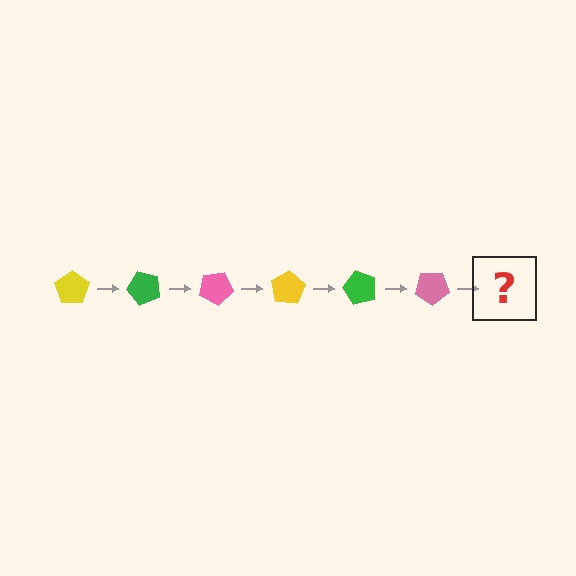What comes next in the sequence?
The next element should be a yellow pentagon, rotated 300 degrees from the start.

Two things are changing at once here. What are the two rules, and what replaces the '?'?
The two rules are that it rotates 50 degrees each step and the color cycles through yellow, green, and pink. The '?' should be a yellow pentagon, rotated 300 degrees from the start.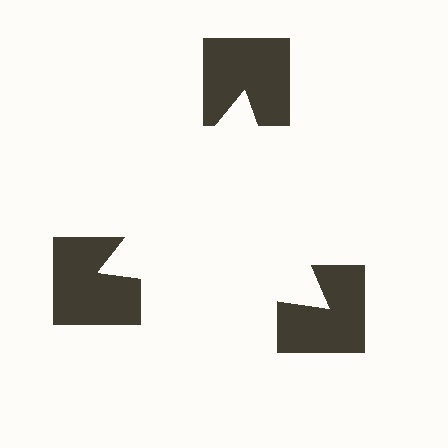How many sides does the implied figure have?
3 sides.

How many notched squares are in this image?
There are 3 — one at each vertex of the illusory triangle.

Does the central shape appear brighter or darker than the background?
It typically appears slightly brighter than the background, even though no actual brightness change is drawn.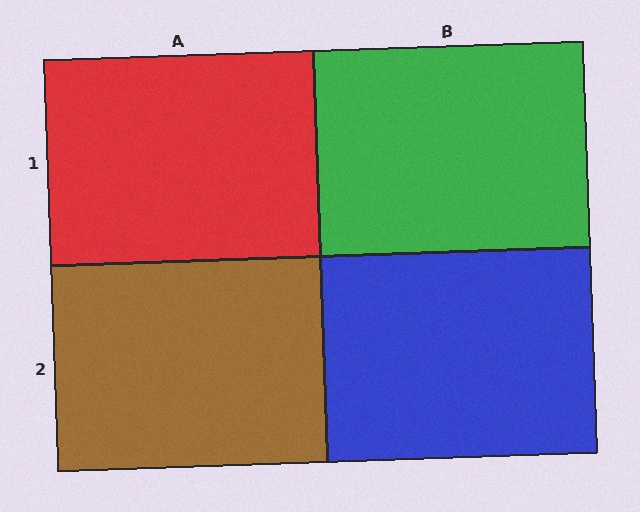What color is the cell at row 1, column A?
Red.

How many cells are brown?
1 cell is brown.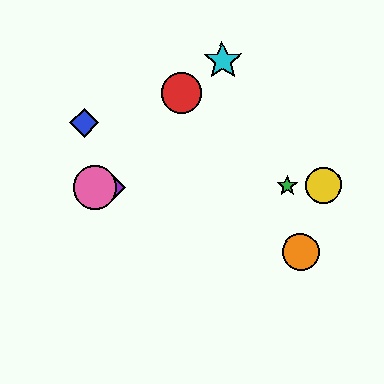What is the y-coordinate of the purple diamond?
The purple diamond is at y≈187.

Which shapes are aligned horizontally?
The green star, the yellow circle, the purple diamond, the pink circle are aligned horizontally.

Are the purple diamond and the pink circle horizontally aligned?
Yes, both are at y≈187.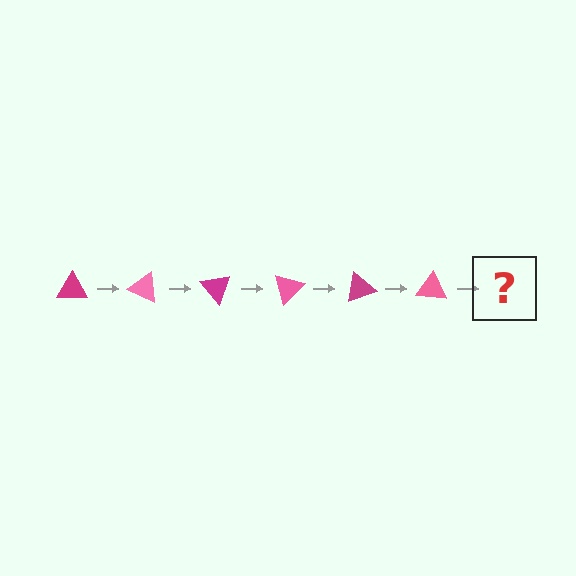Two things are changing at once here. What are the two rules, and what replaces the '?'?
The two rules are that it rotates 25 degrees each step and the color cycles through magenta and pink. The '?' should be a magenta triangle, rotated 150 degrees from the start.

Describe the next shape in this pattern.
It should be a magenta triangle, rotated 150 degrees from the start.